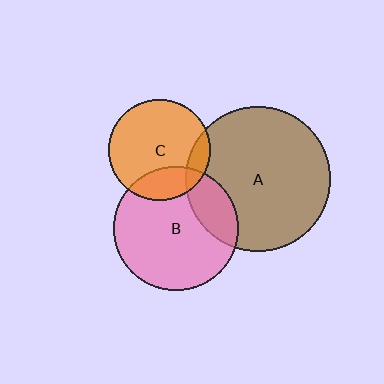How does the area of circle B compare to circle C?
Approximately 1.5 times.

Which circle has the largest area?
Circle A (brown).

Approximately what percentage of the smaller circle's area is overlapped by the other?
Approximately 20%.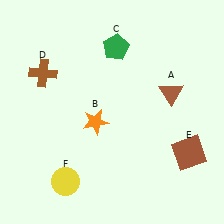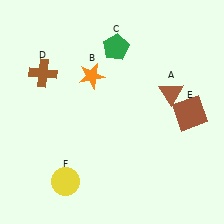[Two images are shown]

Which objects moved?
The objects that moved are: the orange star (B), the brown square (E).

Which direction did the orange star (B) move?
The orange star (B) moved up.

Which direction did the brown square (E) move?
The brown square (E) moved up.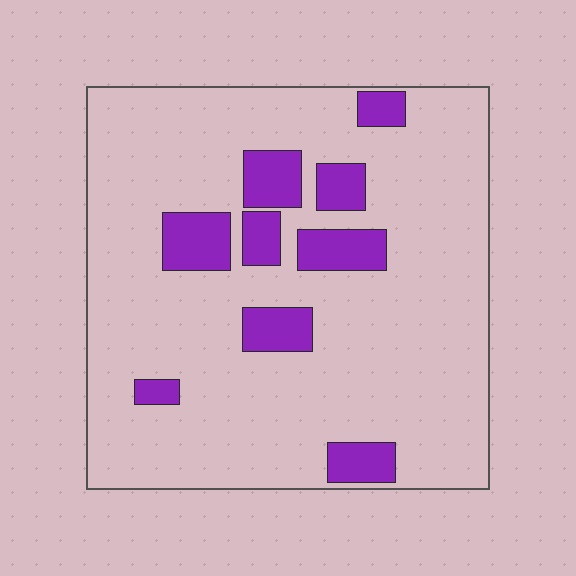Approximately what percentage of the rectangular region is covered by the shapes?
Approximately 15%.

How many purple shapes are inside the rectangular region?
9.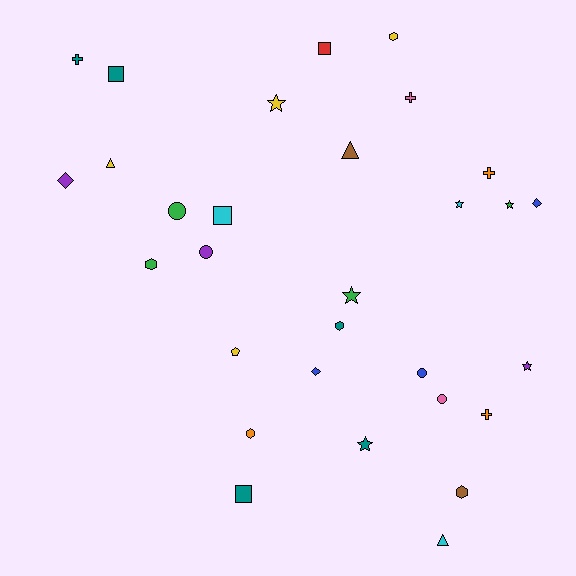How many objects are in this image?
There are 30 objects.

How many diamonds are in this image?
There are 3 diamonds.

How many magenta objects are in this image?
There are no magenta objects.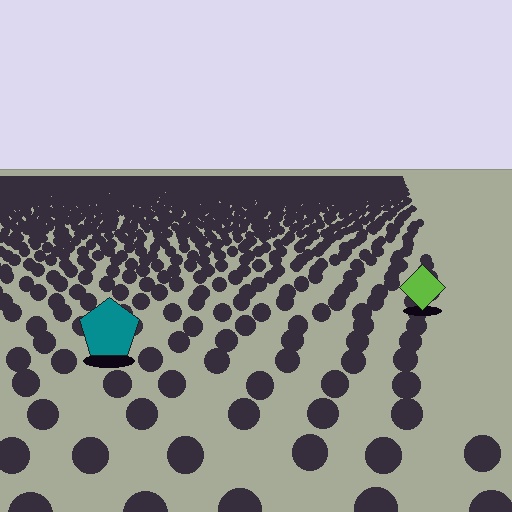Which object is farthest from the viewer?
The lime diamond is farthest from the viewer. It appears smaller and the ground texture around it is denser.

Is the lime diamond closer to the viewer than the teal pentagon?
No. The teal pentagon is closer — you can tell from the texture gradient: the ground texture is coarser near it.